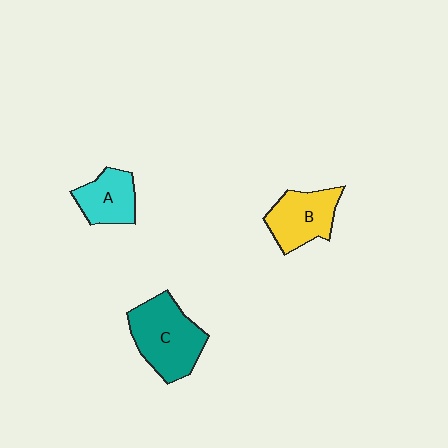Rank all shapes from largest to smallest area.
From largest to smallest: C (teal), B (yellow), A (cyan).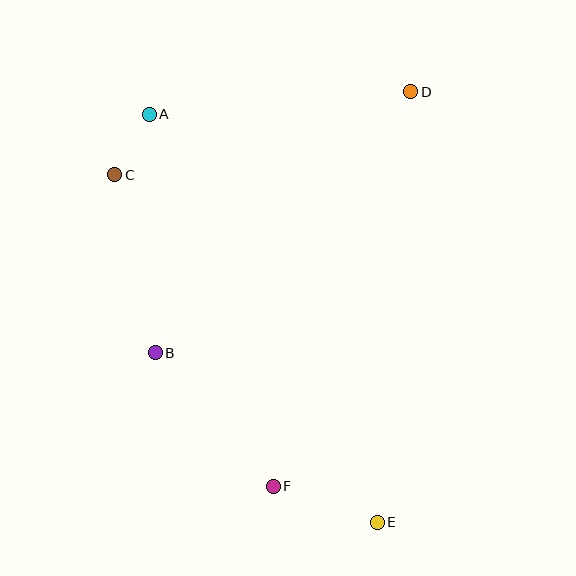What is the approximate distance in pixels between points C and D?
The distance between C and D is approximately 307 pixels.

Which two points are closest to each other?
Points A and C are closest to each other.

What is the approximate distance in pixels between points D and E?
The distance between D and E is approximately 432 pixels.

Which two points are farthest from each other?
Points A and E are farthest from each other.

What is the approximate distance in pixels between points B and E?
The distance between B and E is approximately 279 pixels.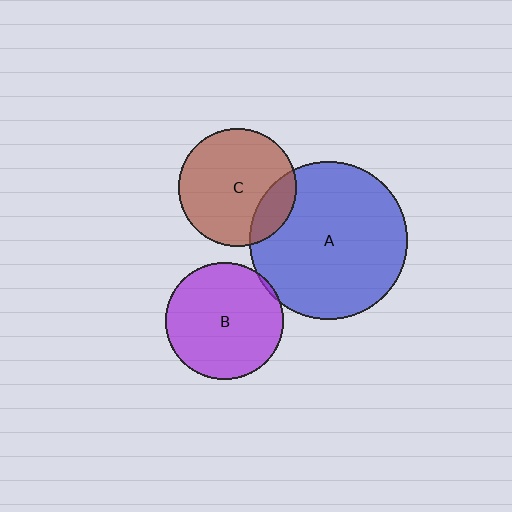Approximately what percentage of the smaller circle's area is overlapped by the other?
Approximately 5%.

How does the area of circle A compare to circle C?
Approximately 1.8 times.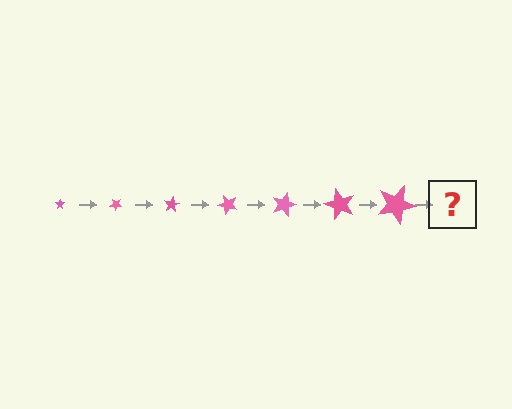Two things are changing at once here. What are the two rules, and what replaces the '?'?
The two rules are that the star grows larger each step and it rotates 40 degrees each step. The '?' should be a star, larger than the previous one and rotated 280 degrees from the start.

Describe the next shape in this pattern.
It should be a star, larger than the previous one and rotated 280 degrees from the start.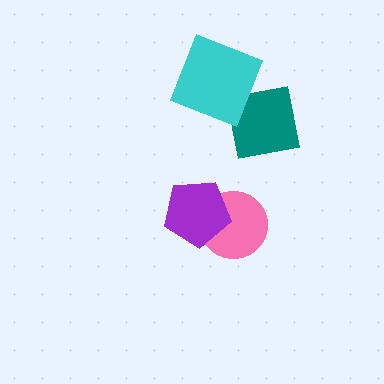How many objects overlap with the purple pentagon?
1 object overlaps with the purple pentagon.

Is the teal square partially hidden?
Yes, it is partially covered by another shape.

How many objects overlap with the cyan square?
1 object overlaps with the cyan square.